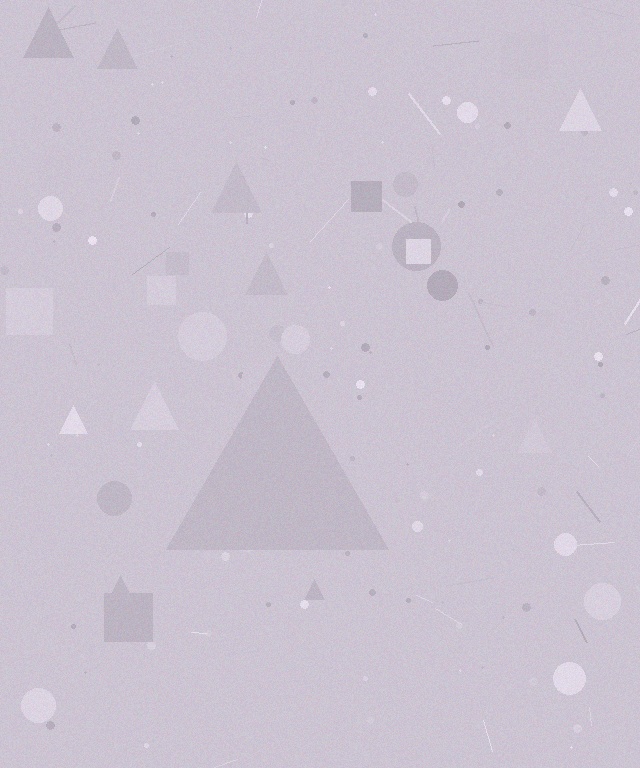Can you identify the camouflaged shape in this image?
The camouflaged shape is a triangle.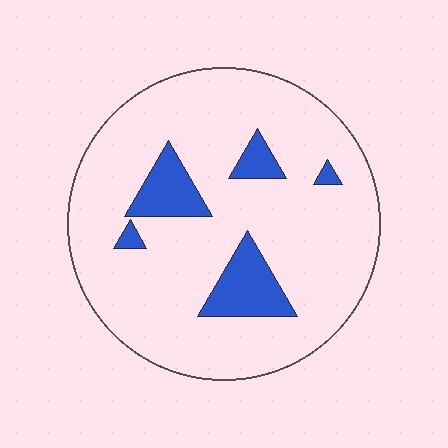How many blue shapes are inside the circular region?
5.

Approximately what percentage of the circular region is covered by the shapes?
Approximately 15%.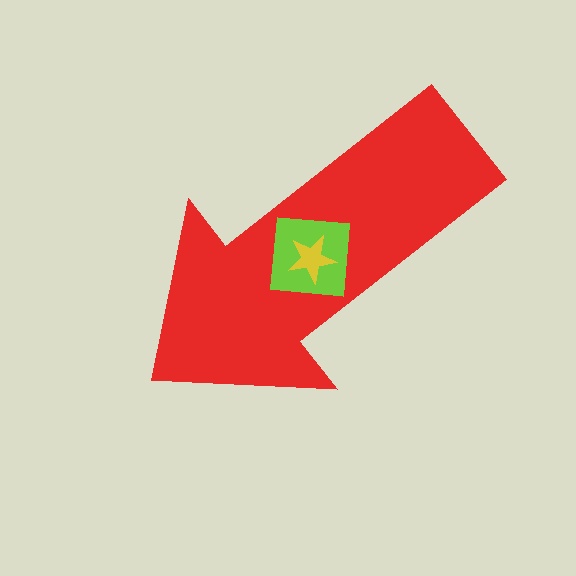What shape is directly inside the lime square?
The yellow star.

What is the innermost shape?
The yellow star.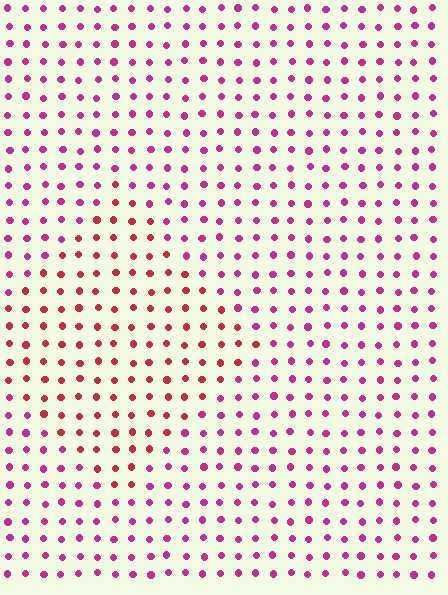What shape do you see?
I see a diamond.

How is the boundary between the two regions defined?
The boundary is defined purely by a slight shift in hue (about 33 degrees). Spacing, size, and orientation are identical on both sides.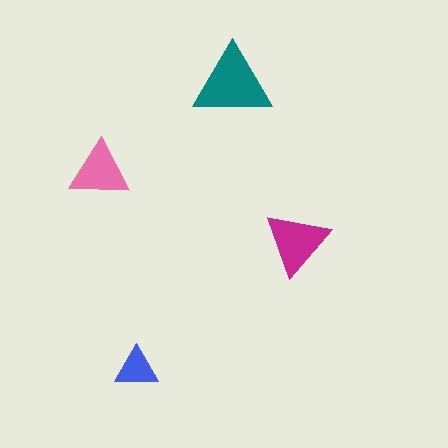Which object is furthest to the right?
The magenta triangle is rightmost.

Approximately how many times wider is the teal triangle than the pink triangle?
About 1.5 times wider.